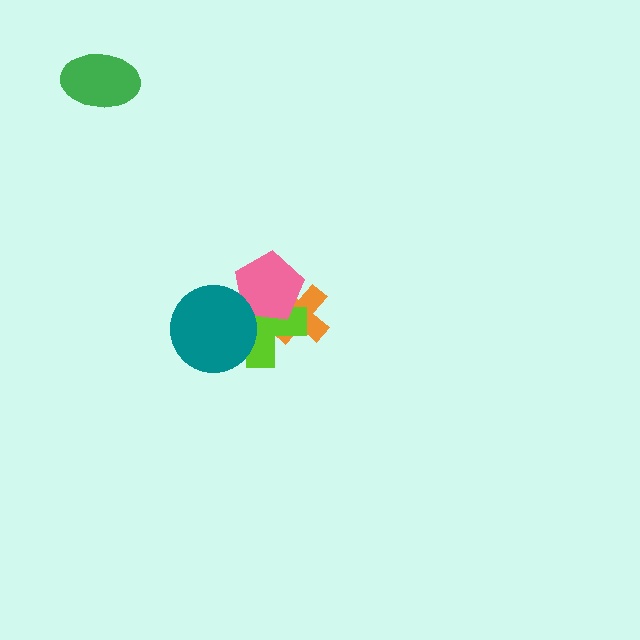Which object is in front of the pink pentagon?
The teal circle is in front of the pink pentagon.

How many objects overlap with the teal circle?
2 objects overlap with the teal circle.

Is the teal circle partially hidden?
No, no other shape covers it.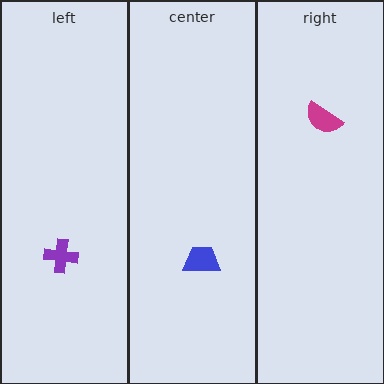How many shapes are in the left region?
1.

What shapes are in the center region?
The blue trapezoid.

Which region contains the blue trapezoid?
The center region.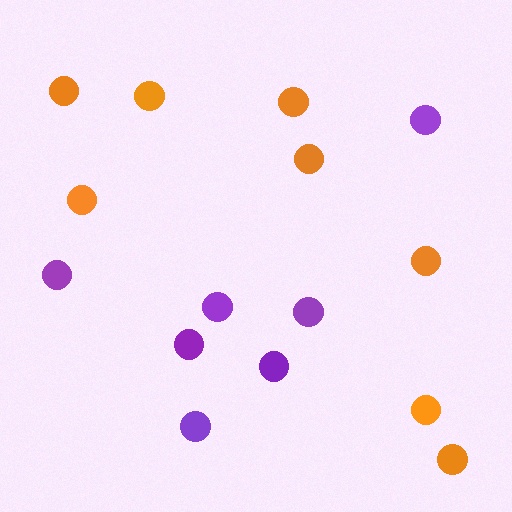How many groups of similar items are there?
There are 2 groups: one group of orange circles (8) and one group of purple circles (7).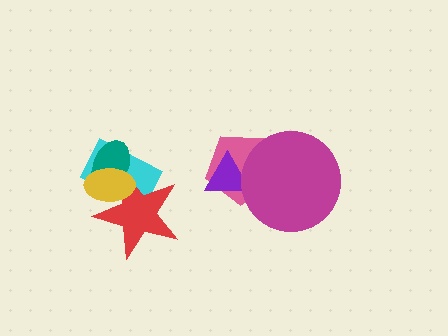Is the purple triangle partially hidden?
Yes, it is partially covered by another shape.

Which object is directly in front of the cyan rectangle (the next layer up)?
The red star is directly in front of the cyan rectangle.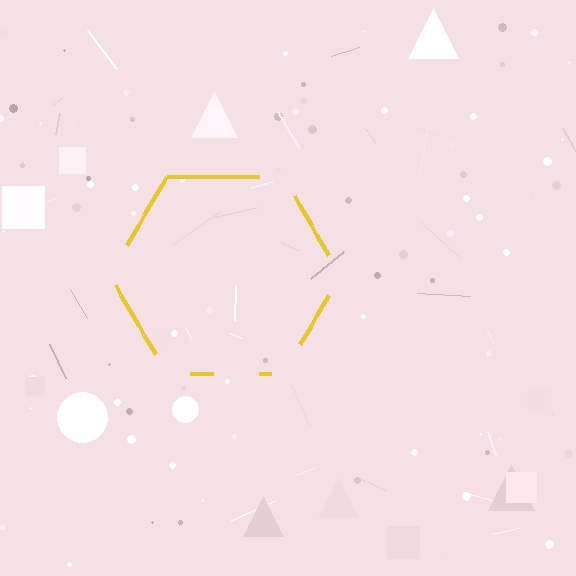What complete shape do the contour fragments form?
The contour fragments form a hexagon.